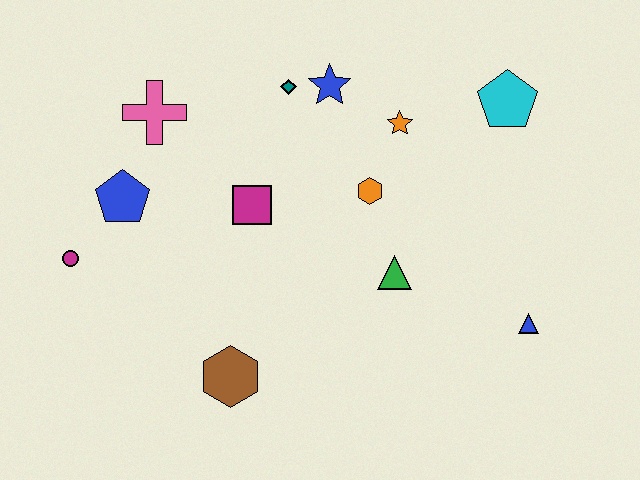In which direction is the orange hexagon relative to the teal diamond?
The orange hexagon is below the teal diamond.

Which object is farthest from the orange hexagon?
The magenta circle is farthest from the orange hexagon.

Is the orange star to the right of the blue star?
Yes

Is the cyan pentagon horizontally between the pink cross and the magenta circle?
No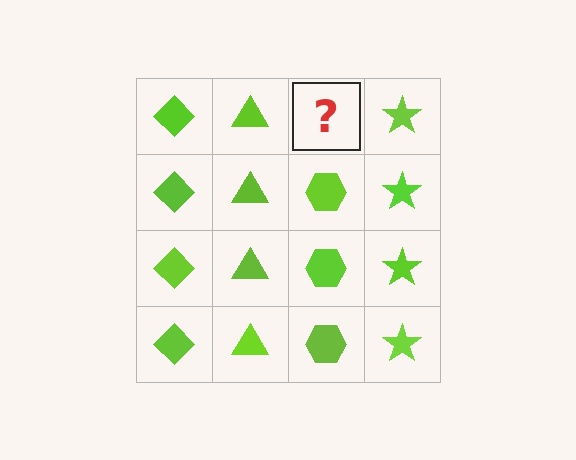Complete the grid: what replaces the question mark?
The question mark should be replaced with a lime hexagon.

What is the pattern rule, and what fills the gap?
The rule is that each column has a consistent shape. The gap should be filled with a lime hexagon.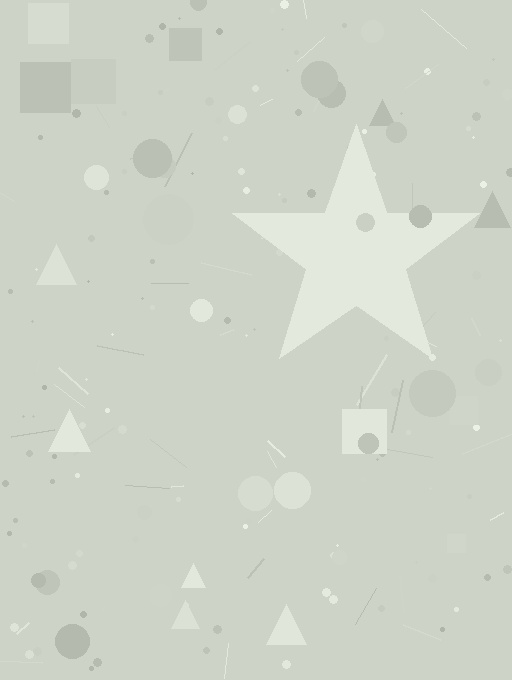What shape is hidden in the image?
A star is hidden in the image.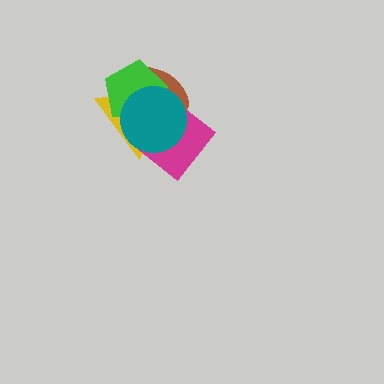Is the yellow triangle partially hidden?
Yes, it is partially covered by another shape.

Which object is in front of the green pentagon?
The teal circle is in front of the green pentagon.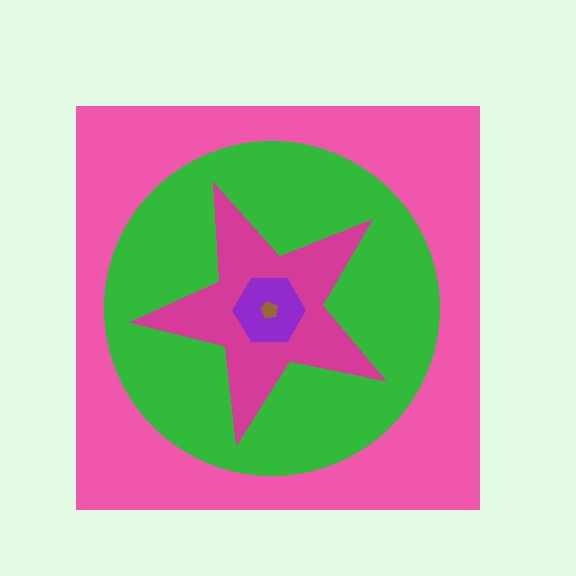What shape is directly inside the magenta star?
The purple hexagon.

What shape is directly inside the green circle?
The magenta star.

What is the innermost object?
The brown pentagon.